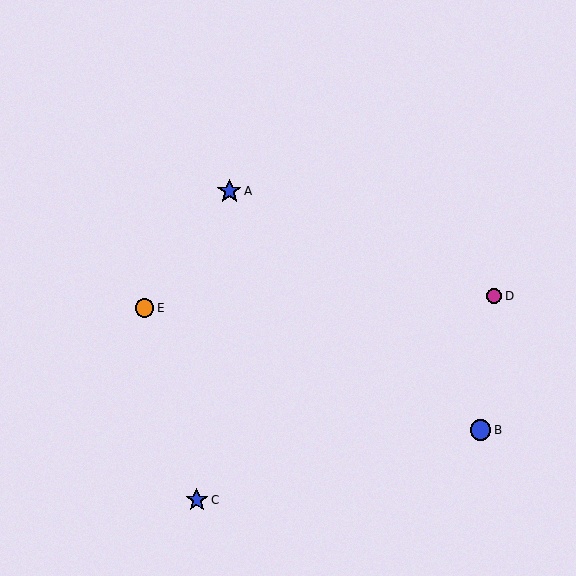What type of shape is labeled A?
Shape A is a blue star.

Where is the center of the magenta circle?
The center of the magenta circle is at (494, 296).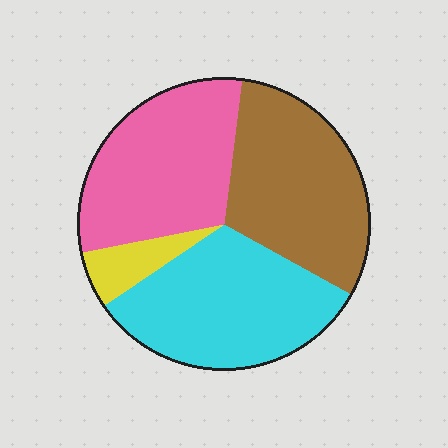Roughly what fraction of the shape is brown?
Brown takes up between a sixth and a third of the shape.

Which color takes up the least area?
Yellow, at roughly 5%.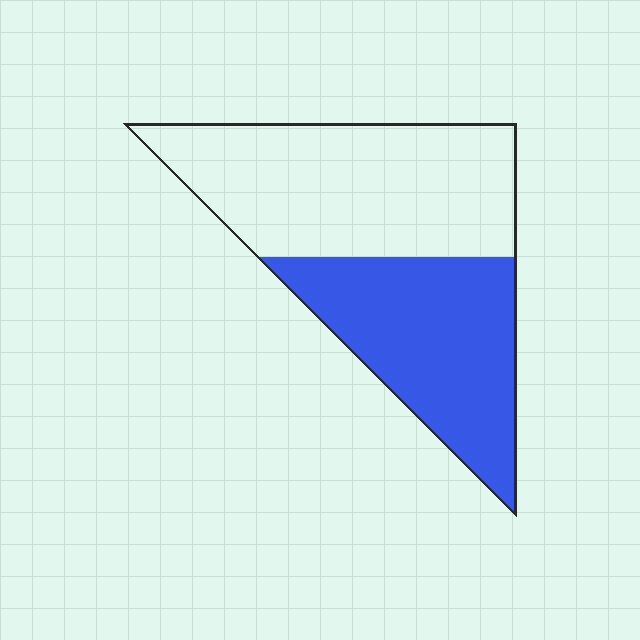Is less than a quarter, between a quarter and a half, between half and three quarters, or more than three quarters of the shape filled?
Between a quarter and a half.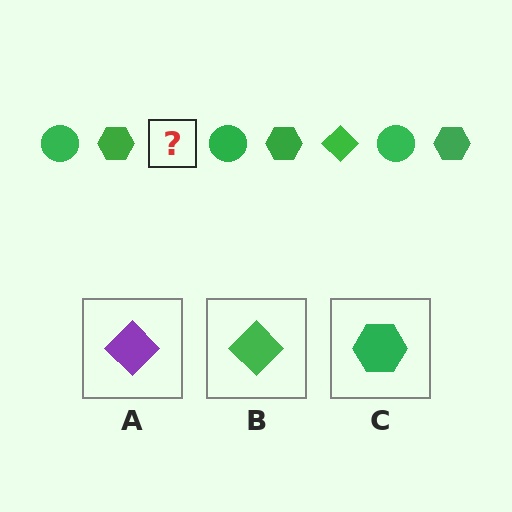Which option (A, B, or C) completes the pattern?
B.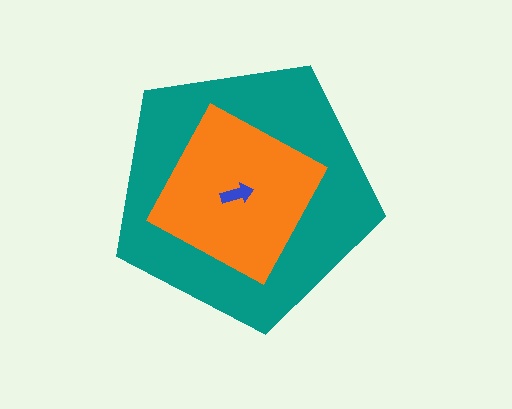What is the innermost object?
The blue arrow.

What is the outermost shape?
The teal pentagon.